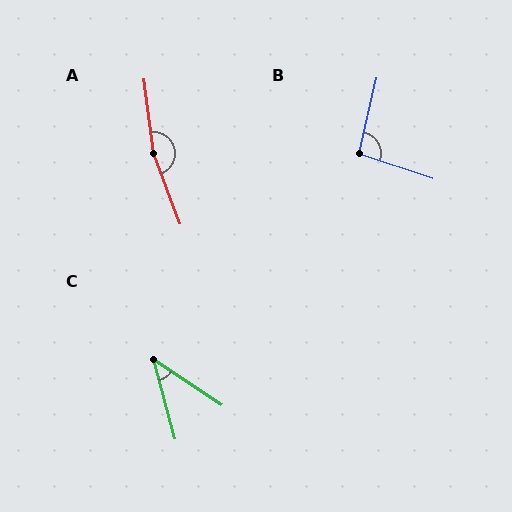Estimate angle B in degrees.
Approximately 95 degrees.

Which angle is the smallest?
C, at approximately 41 degrees.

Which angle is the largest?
A, at approximately 166 degrees.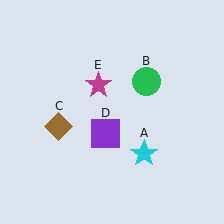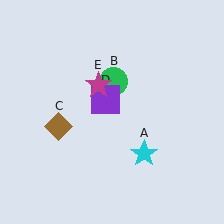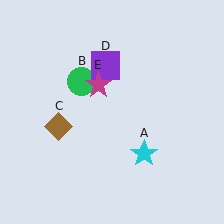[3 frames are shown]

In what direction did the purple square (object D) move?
The purple square (object D) moved up.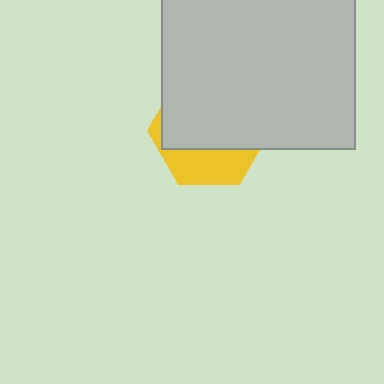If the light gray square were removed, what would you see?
You would see the complete yellow hexagon.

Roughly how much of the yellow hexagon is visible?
A small part of it is visible (roughly 33%).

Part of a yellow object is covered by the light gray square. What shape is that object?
It is a hexagon.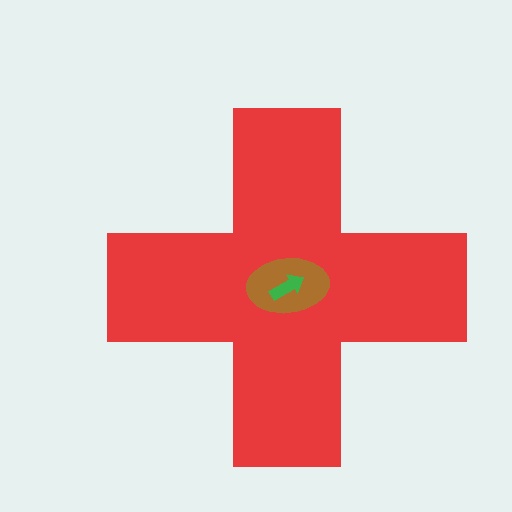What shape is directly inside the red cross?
The brown ellipse.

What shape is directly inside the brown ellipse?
The green arrow.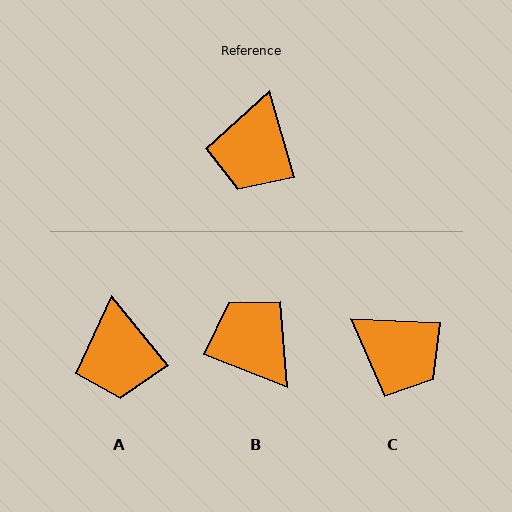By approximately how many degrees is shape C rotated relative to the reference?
Approximately 71 degrees counter-clockwise.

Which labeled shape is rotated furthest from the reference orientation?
B, about 128 degrees away.